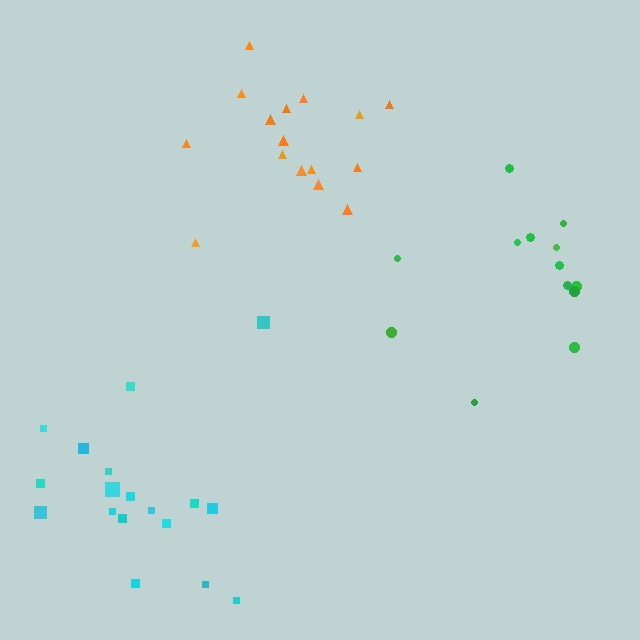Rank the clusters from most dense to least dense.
green, cyan, orange.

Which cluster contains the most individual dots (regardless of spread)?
Cyan (18).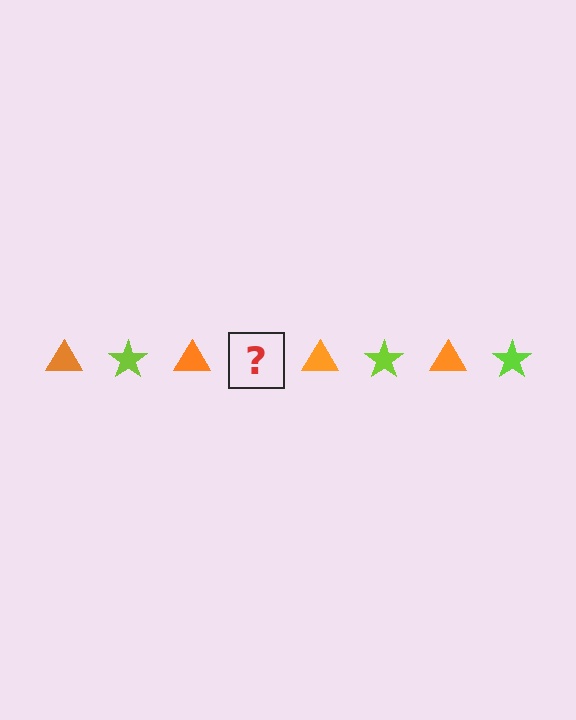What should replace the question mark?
The question mark should be replaced with a lime star.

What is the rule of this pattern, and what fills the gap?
The rule is that the pattern alternates between orange triangle and lime star. The gap should be filled with a lime star.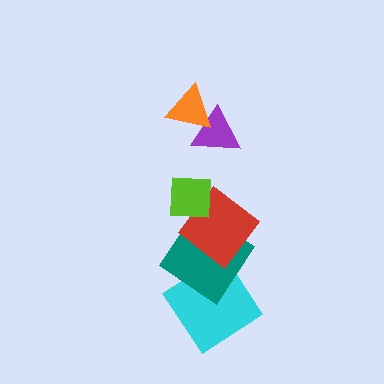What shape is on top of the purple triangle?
The orange triangle is on top of the purple triangle.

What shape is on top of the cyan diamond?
The teal diamond is on top of the cyan diamond.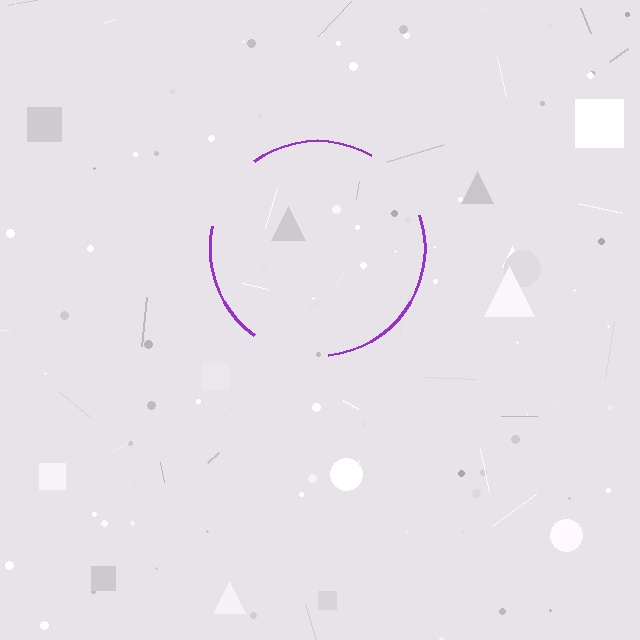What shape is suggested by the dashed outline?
The dashed outline suggests a circle.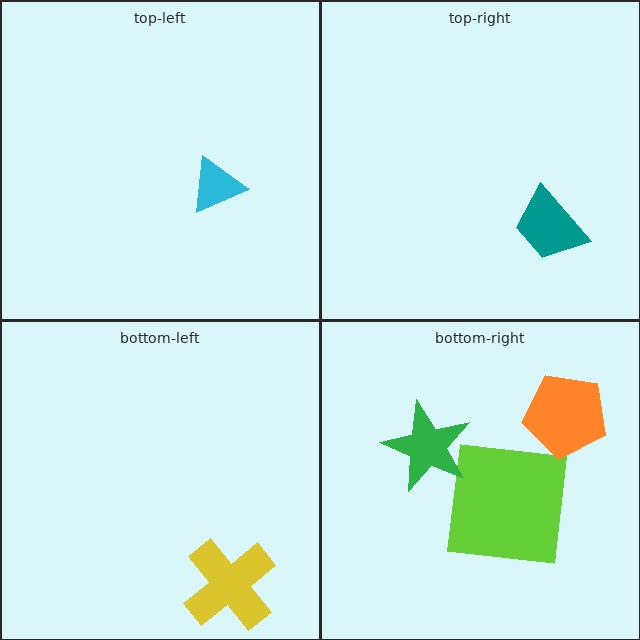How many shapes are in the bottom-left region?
1.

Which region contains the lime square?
The bottom-right region.